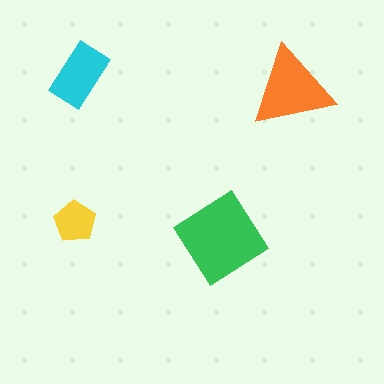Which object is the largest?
The green diamond.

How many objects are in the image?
There are 4 objects in the image.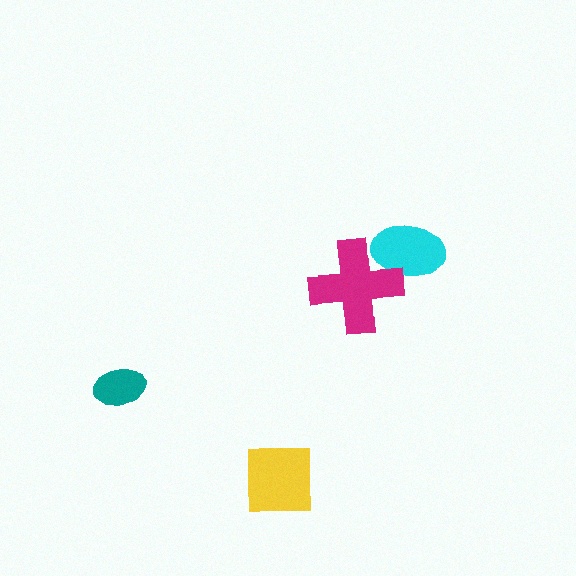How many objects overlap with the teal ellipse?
0 objects overlap with the teal ellipse.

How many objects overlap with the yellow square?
0 objects overlap with the yellow square.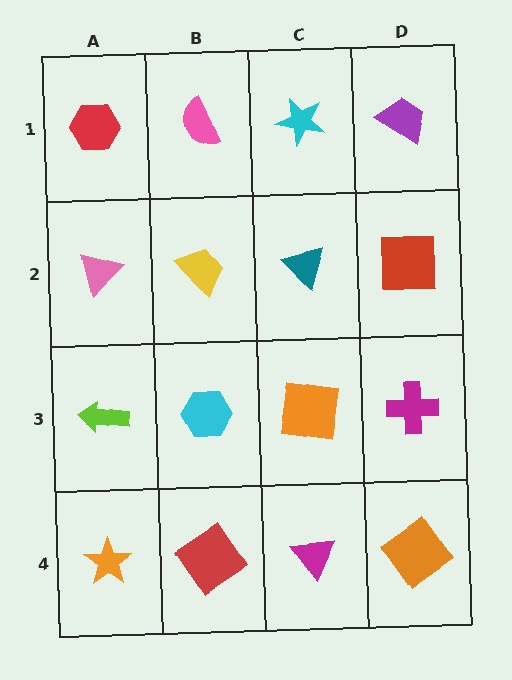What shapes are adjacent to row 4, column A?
A lime arrow (row 3, column A), a red diamond (row 4, column B).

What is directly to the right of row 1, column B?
A cyan star.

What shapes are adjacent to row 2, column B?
A pink semicircle (row 1, column B), a cyan hexagon (row 3, column B), a pink triangle (row 2, column A), a teal triangle (row 2, column C).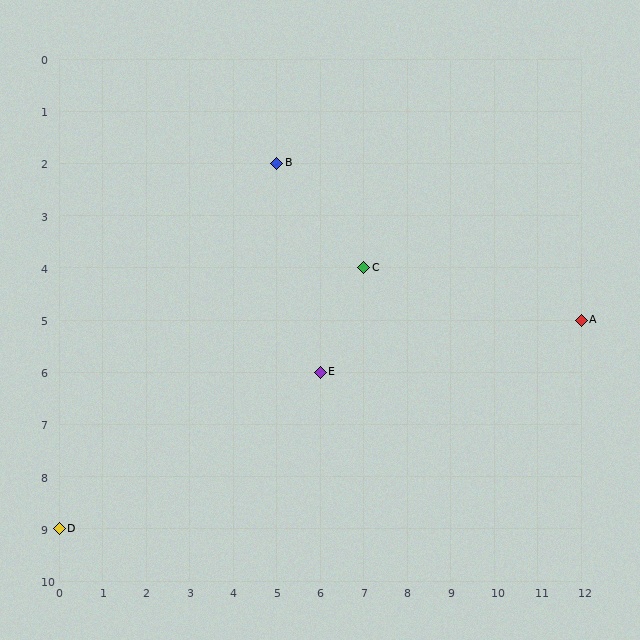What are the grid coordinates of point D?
Point D is at grid coordinates (0, 9).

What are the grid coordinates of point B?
Point B is at grid coordinates (5, 2).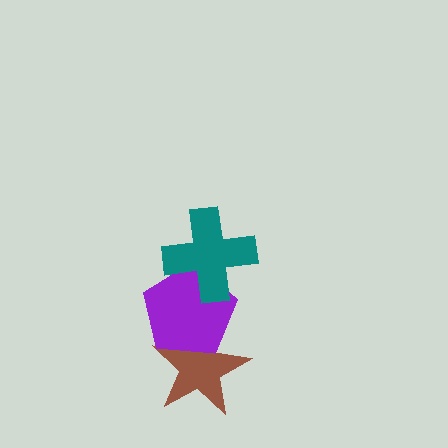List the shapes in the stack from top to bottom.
From top to bottom: the teal cross, the purple pentagon, the brown star.